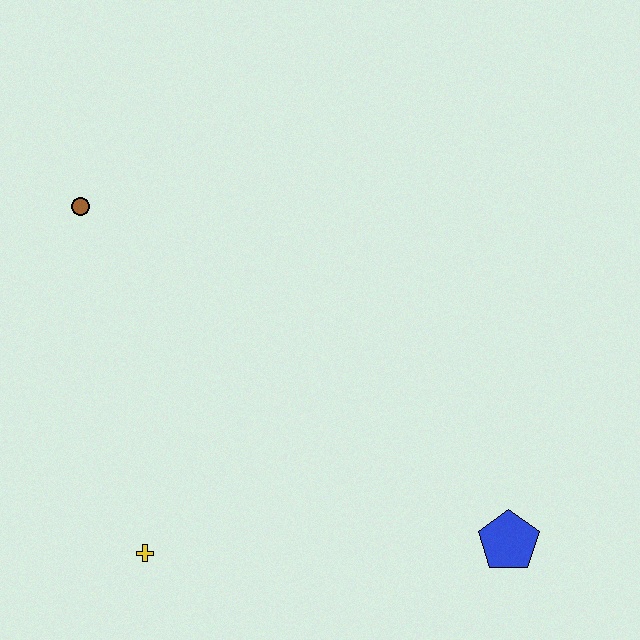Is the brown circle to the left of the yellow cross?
Yes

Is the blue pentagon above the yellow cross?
Yes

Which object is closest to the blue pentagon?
The yellow cross is closest to the blue pentagon.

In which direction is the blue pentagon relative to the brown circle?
The blue pentagon is to the right of the brown circle.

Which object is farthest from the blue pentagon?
The brown circle is farthest from the blue pentagon.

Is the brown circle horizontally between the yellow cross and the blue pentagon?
No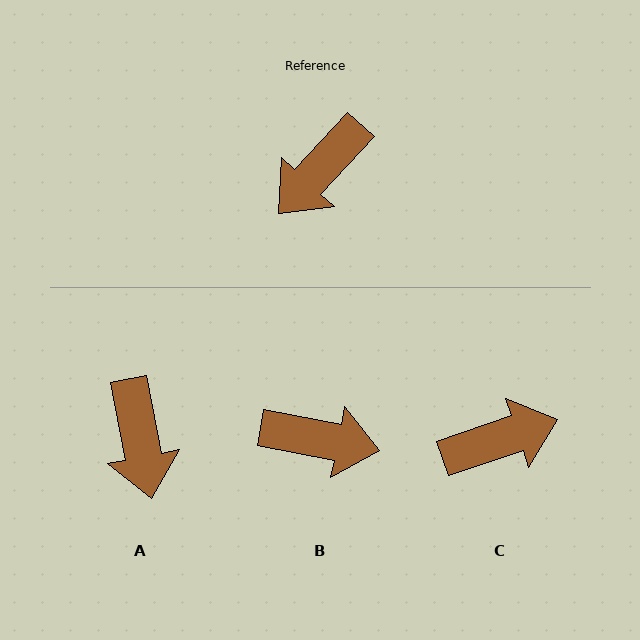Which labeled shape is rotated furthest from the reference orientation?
C, about 152 degrees away.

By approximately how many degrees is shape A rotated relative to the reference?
Approximately 54 degrees counter-clockwise.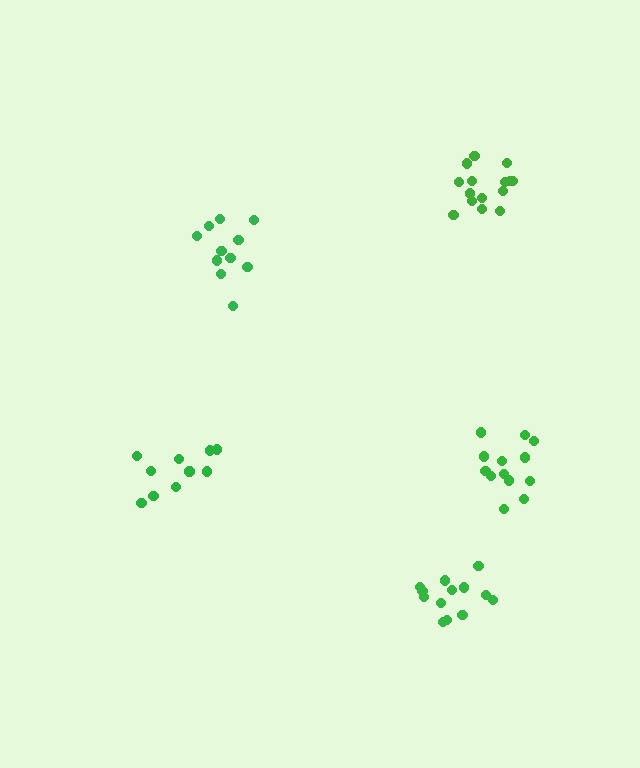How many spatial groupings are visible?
There are 5 spatial groupings.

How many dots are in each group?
Group 1: 13 dots, Group 2: 11 dots, Group 3: 10 dots, Group 4: 15 dots, Group 5: 13 dots (62 total).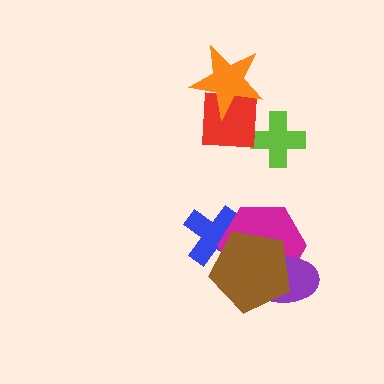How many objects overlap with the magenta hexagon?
3 objects overlap with the magenta hexagon.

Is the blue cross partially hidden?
Yes, it is partially covered by another shape.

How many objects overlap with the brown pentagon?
3 objects overlap with the brown pentagon.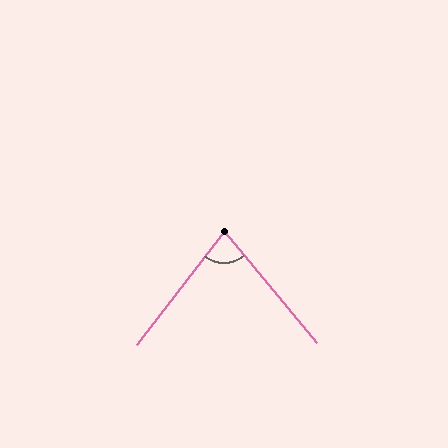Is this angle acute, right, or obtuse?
It is acute.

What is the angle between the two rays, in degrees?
Approximately 78 degrees.